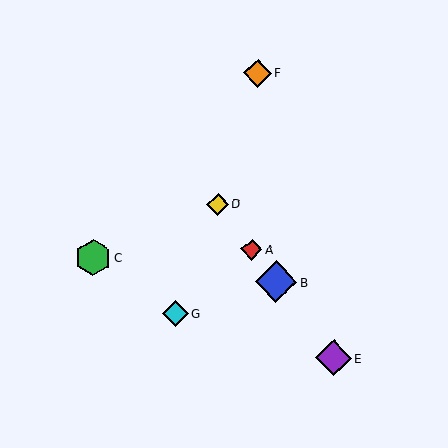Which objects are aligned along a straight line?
Objects A, B, D, E are aligned along a straight line.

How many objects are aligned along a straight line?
4 objects (A, B, D, E) are aligned along a straight line.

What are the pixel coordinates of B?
Object B is at (276, 282).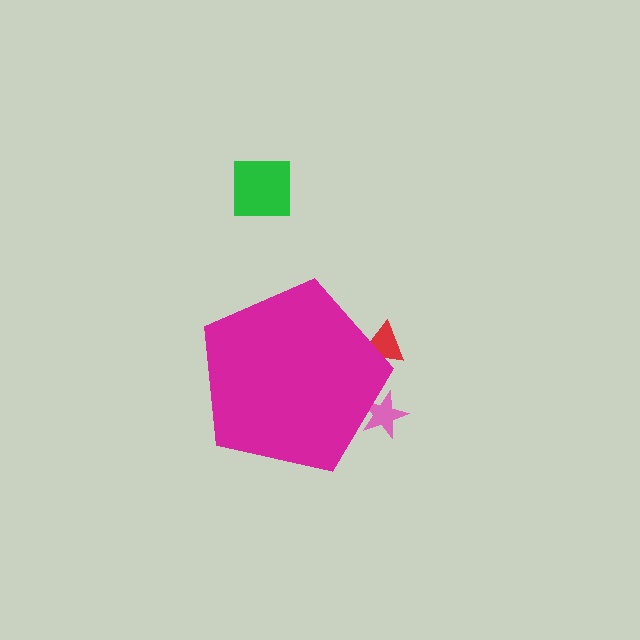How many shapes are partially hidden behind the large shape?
2 shapes are partially hidden.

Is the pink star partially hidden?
Yes, the pink star is partially hidden behind the magenta pentagon.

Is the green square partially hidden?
No, the green square is fully visible.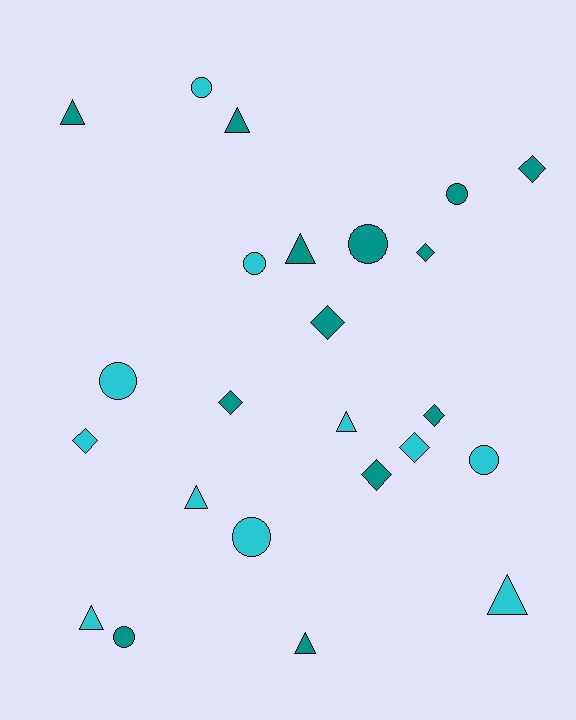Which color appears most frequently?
Teal, with 13 objects.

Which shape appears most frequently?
Diamond, with 8 objects.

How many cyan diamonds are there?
There are 2 cyan diamonds.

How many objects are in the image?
There are 24 objects.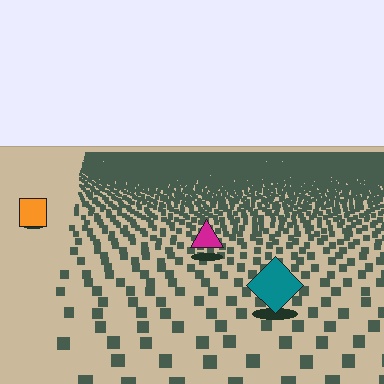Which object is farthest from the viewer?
The orange square is farthest from the viewer. It appears smaller and the ground texture around it is denser.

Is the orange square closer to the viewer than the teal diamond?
No. The teal diamond is closer — you can tell from the texture gradient: the ground texture is coarser near it.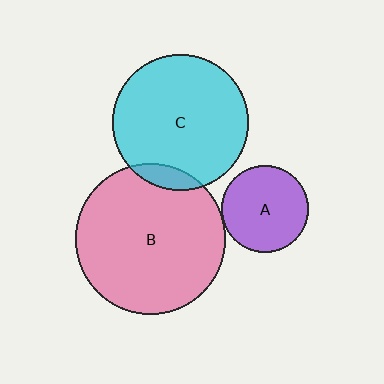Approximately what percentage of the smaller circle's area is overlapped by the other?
Approximately 5%.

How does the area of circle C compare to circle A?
Approximately 2.4 times.